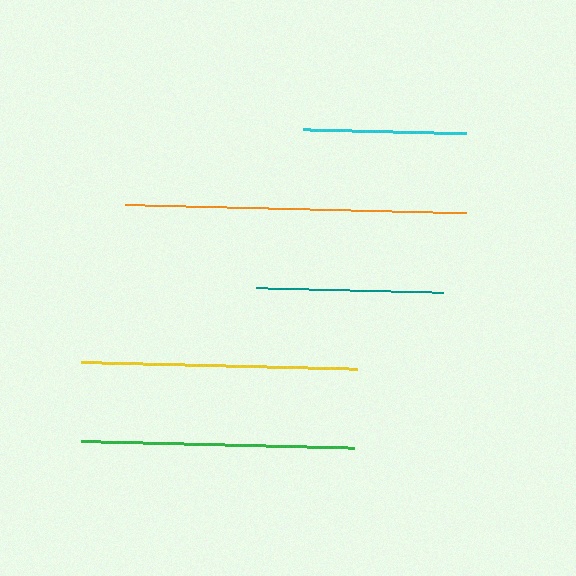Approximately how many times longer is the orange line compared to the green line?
The orange line is approximately 1.3 times the length of the green line.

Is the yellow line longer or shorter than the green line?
The yellow line is longer than the green line.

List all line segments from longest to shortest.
From longest to shortest: orange, yellow, green, teal, cyan.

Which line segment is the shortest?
The cyan line is the shortest at approximately 163 pixels.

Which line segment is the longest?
The orange line is the longest at approximately 341 pixels.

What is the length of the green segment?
The green segment is approximately 273 pixels long.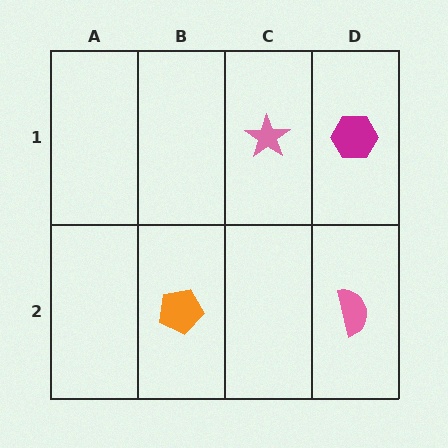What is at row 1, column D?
A magenta hexagon.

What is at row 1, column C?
A pink star.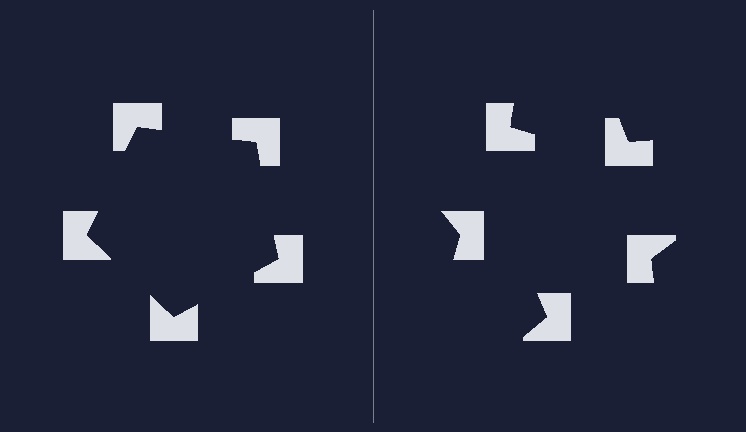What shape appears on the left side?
An illusory pentagon.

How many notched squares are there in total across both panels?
10 — 5 on each side.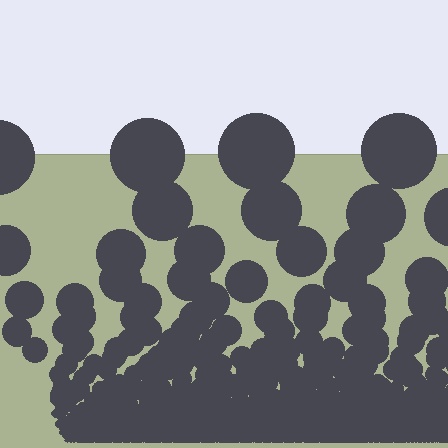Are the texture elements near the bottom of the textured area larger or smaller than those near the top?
Smaller. The gradient is inverted — elements near the bottom are smaller and denser.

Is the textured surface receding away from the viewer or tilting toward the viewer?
The surface appears to tilt toward the viewer. Texture elements get larger and sparser toward the top.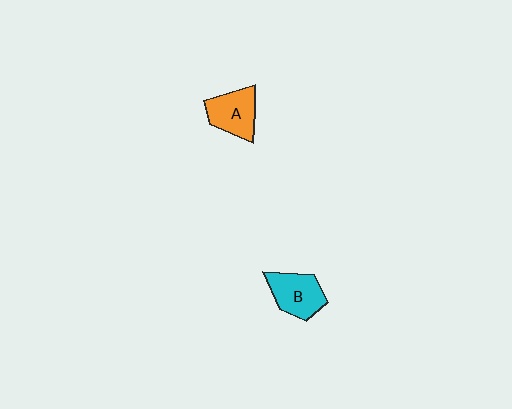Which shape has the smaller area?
Shape A (orange).